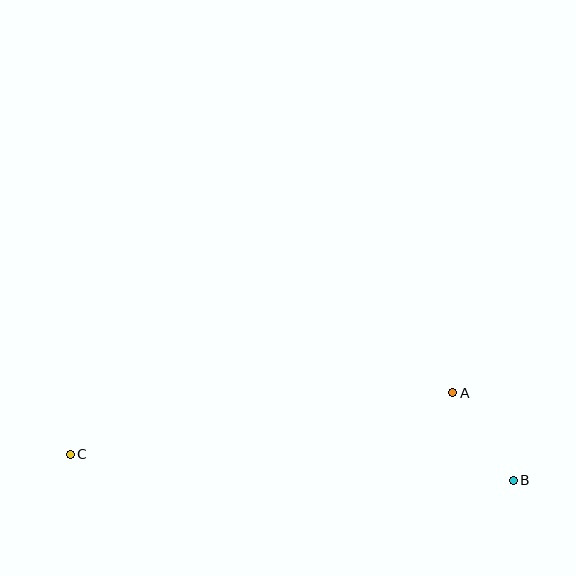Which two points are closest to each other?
Points A and B are closest to each other.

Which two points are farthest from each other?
Points B and C are farthest from each other.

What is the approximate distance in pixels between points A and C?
The distance between A and C is approximately 387 pixels.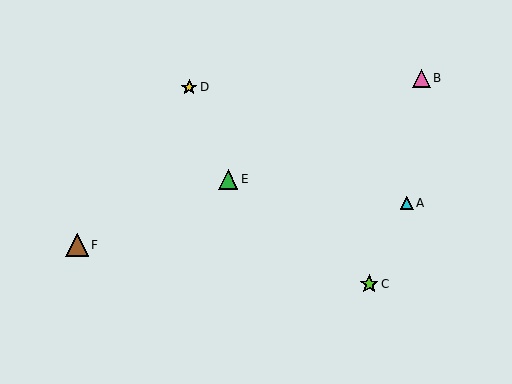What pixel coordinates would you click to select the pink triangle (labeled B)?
Click at (421, 78) to select the pink triangle B.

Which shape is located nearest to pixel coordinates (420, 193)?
The cyan triangle (labeled A) at (407, 203) is nearest to that location.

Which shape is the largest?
The brown triangle (labeled F) is the largest.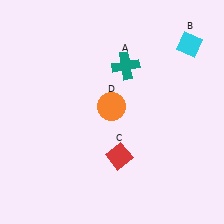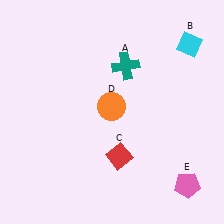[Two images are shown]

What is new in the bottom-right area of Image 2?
A pink pentagon (E) was added in the bottom-right area of Image 2.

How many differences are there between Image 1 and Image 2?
There is 1 difference between the two images.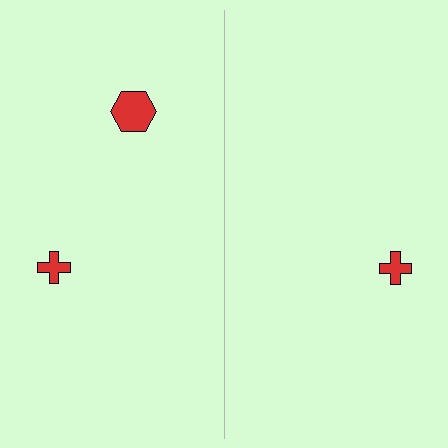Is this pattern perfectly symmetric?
No, the pattern is not perfectly symmetric. A red hexagon is missing from the right side.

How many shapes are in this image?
There are 3 shapes in this image.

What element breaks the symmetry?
A red hexagon is missing from the right side.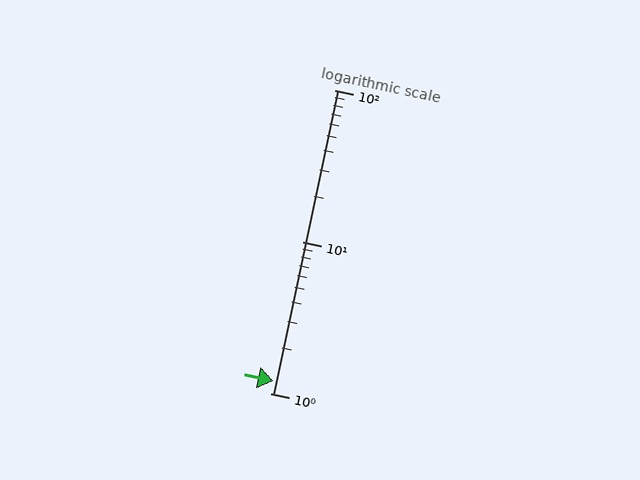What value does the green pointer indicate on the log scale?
The pointer indicates approximately 1.2.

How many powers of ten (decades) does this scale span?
The scale spans 2 decades, from 1 to 100.